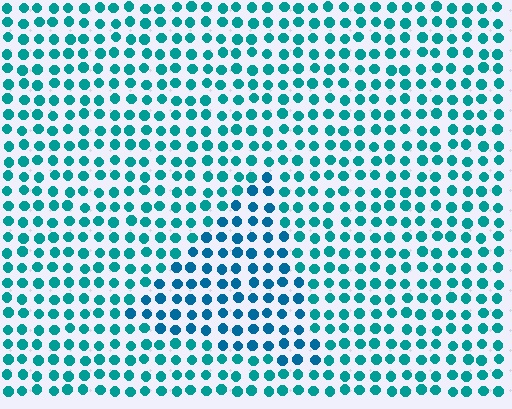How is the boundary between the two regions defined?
The boundary is defined purely by a slight shift in hue (about 23 degrees). Spacing, size, and orientation are identical on both sides.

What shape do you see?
I see a triangle.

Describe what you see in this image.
The image is filled with small teal elements in a uniform arrangement. A triangle-shaped region is visible where the elements are tinted to a slightly different hue, forming a subtle color boundary.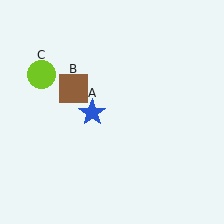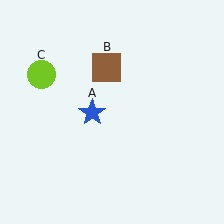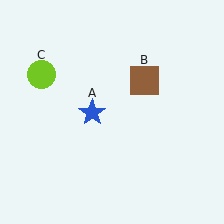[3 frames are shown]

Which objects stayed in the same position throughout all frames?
Blue star (object A) and lime circle (object C) remained stationary.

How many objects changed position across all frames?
1 object changed position: brown square (object B).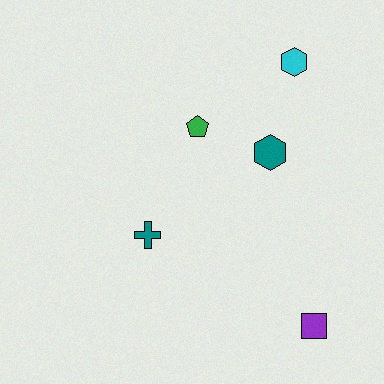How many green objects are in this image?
There is 1 green object.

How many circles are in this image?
There are no circles.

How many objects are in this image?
There are 5 objects.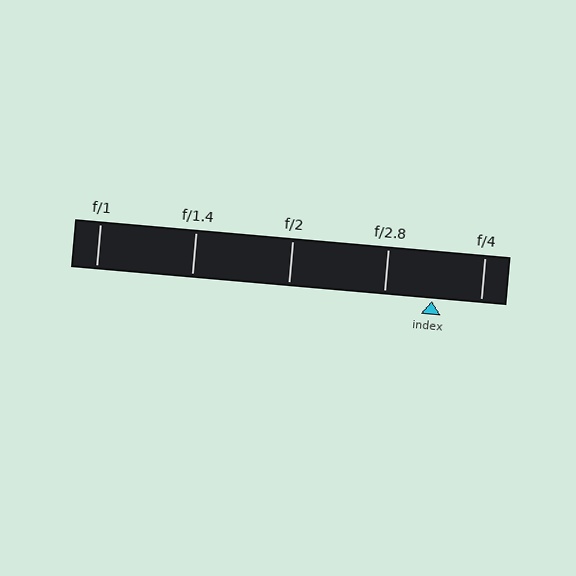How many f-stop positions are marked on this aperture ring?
There are 5 f-stop positions marked.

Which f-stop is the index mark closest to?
The index mark is closest to f/2.8.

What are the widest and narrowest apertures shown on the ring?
The widest aperture shown is f/1 and the narrowest is f/4.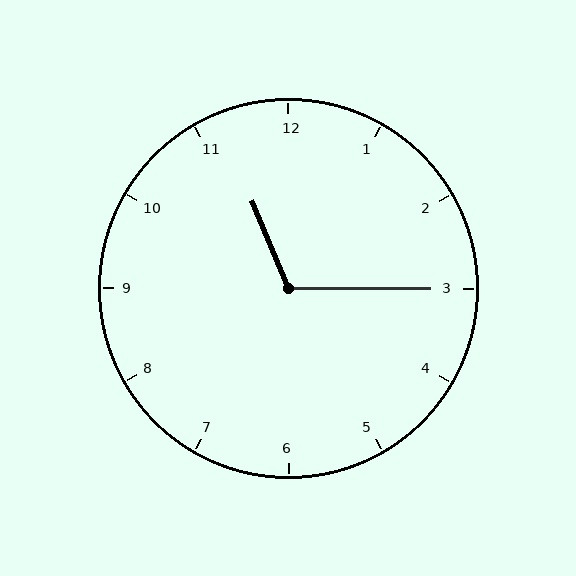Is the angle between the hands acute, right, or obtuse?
It is obtuse.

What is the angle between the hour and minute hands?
Approximately 112 degrees.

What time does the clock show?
11:15.